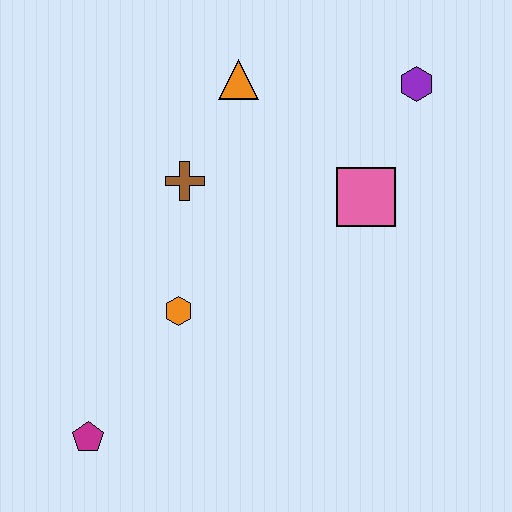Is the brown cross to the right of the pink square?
No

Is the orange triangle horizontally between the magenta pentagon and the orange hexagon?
No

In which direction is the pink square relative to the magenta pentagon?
The pink square is to the right of the magenta pentagon.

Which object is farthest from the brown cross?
The magenta pentagon is farthest from the brown cross.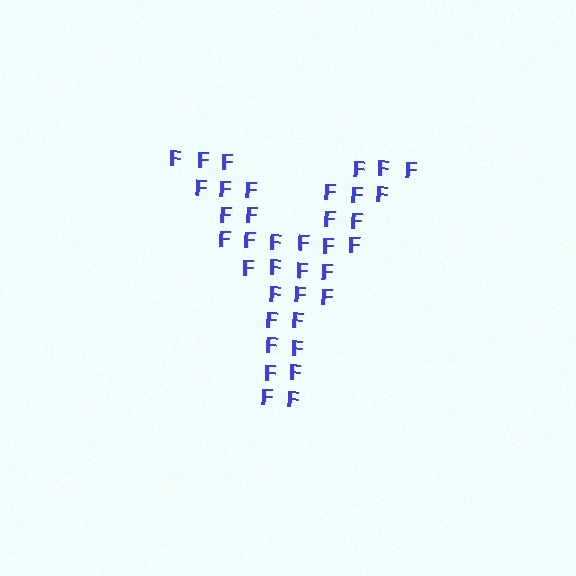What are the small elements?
The small elements are letter F's.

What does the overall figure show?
The overall figure shows the letter Y.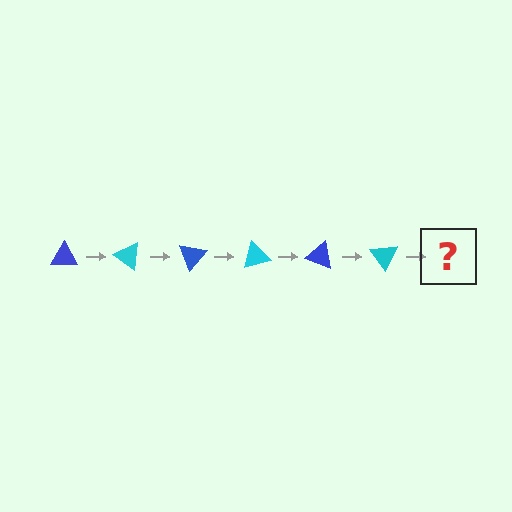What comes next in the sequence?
The next element should be a blue triangle, rotated 210 degrees from the start.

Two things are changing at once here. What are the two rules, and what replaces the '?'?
The two rules are that it rotates 35 degrees each step and the color cycles through blue and cyan. The '?' should be a blue triangle, rotated 210 degrees from the start.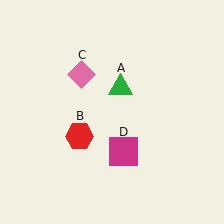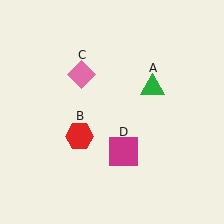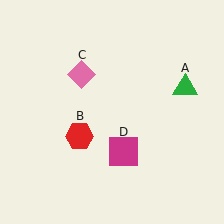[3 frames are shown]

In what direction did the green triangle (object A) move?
The green triangle (object A) moved right.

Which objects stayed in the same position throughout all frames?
Red hexagon (object B) and pink diamond (object C) and magenta square (object D) remained stationary.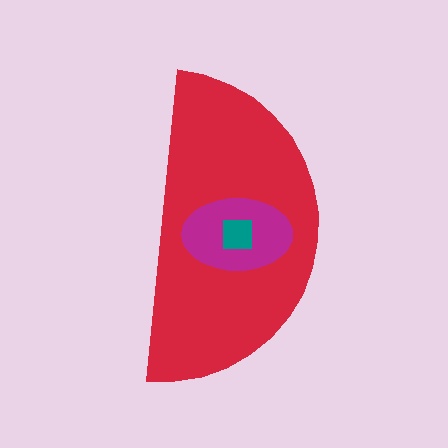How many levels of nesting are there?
3.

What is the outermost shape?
The red semicircle.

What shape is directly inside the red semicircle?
The magenta ellipse.